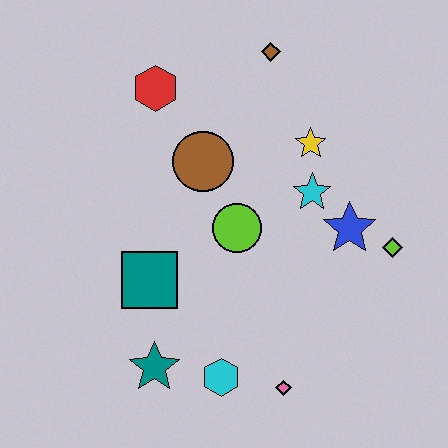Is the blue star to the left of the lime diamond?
Yes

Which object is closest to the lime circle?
The brown circle is closest to the lime circle.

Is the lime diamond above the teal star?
Yes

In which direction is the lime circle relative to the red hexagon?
The lime circle is below the red hexagon.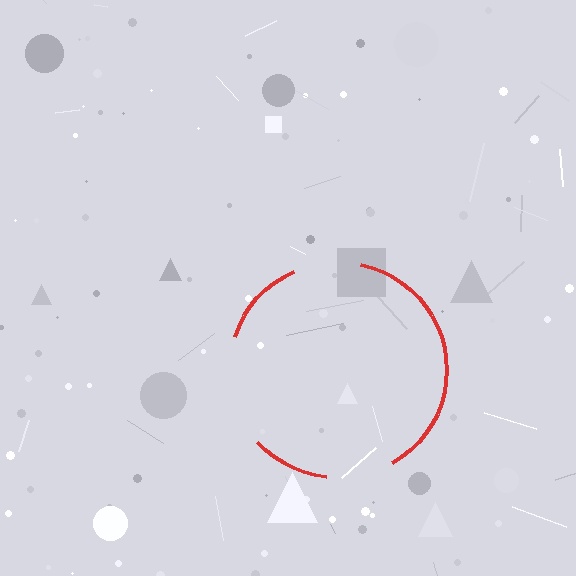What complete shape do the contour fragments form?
The contour fragments form a circle.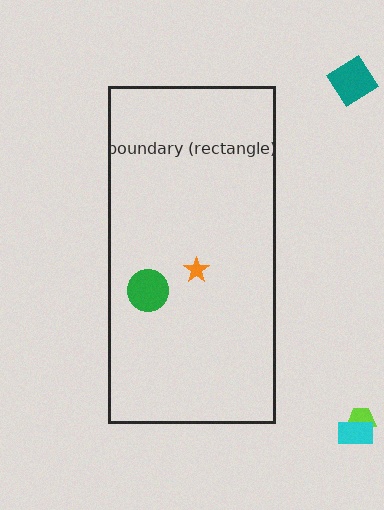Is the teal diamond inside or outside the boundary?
Outside.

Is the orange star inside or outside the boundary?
Inside.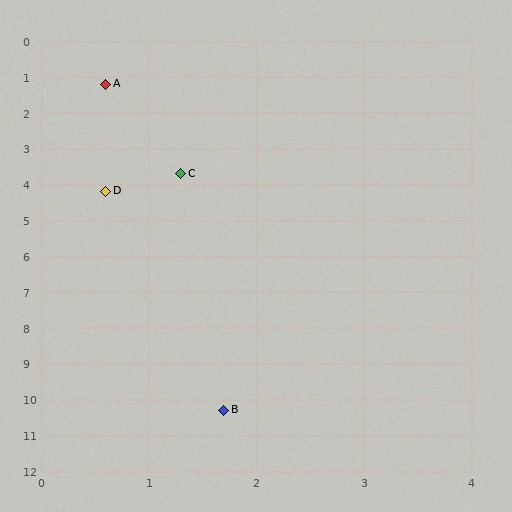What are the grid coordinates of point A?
Point A is at approximately (0.6, 1.2).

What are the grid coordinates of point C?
Point C is at approximately (1.3, 3.7).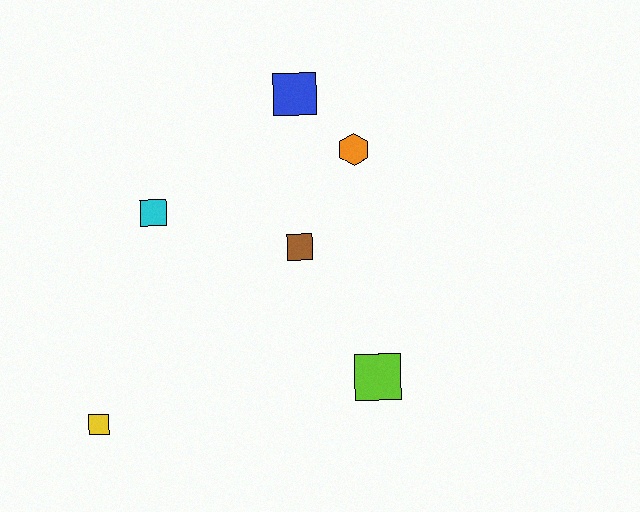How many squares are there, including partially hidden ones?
There are 5 squares.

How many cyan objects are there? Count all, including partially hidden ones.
There is 1 cyan object.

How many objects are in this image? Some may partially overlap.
There are 6 objects.